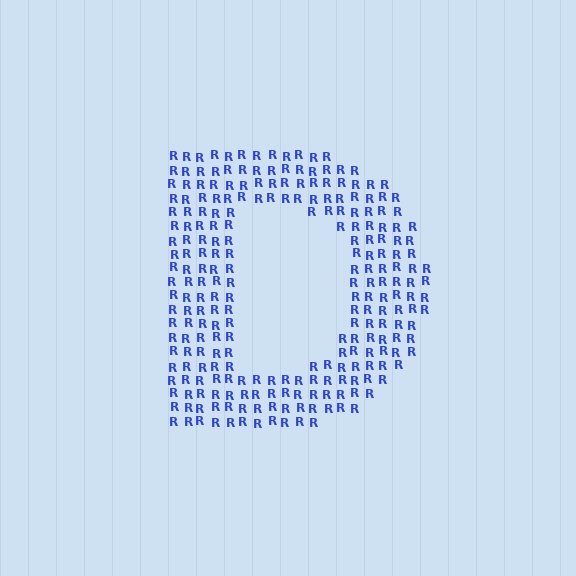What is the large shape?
The large shape is the letter D.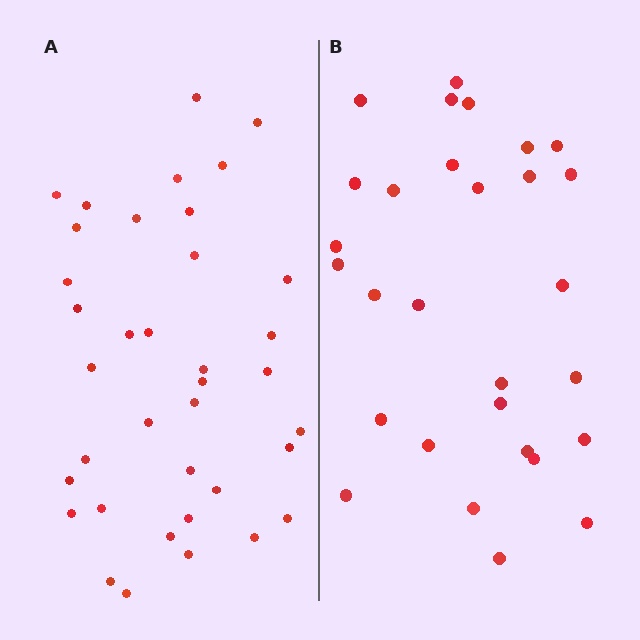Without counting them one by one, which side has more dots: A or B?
Region A (the left region) has more dots.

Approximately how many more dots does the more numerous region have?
Region A has roughly 8 or so more dots than region B.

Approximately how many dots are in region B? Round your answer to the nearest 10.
About 30 dots. (The exact count is 29, which rounds to 30.)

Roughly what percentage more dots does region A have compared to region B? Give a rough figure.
About 30% more.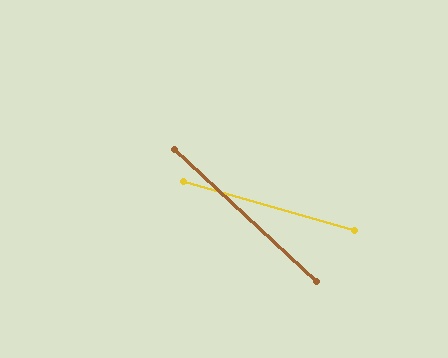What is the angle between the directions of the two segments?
Approximately 27 degrees.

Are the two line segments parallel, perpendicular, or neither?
Neither parallel nor perpendicular — they differ by about 27°.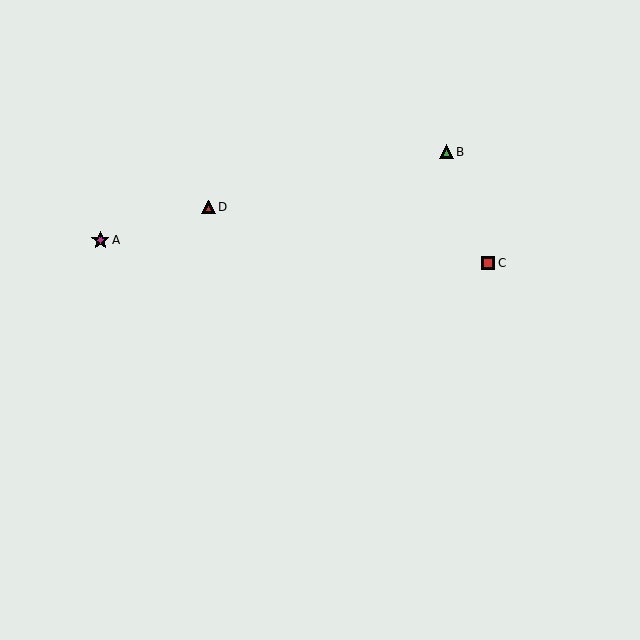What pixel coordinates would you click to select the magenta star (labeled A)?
Click at (100, 240) to select the magenta star A.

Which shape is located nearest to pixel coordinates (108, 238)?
The magenta star (labeled A) at (100, 240) is nearest to that location.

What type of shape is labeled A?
Shape A is a magenta star.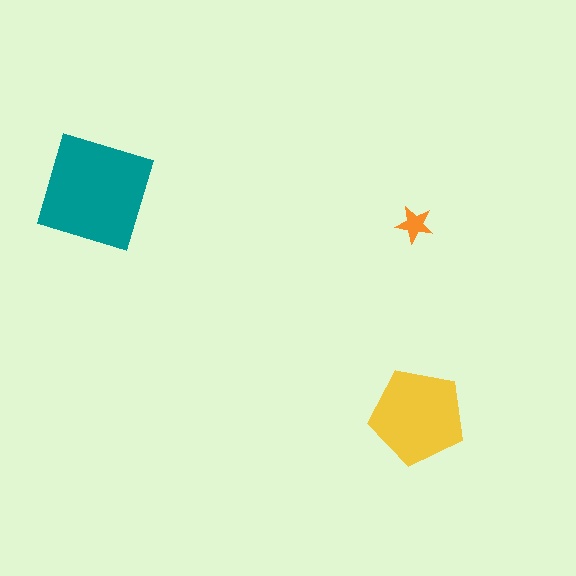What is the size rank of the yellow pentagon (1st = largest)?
2nd.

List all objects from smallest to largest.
The orange star, the yellow pentagon, the teal square.